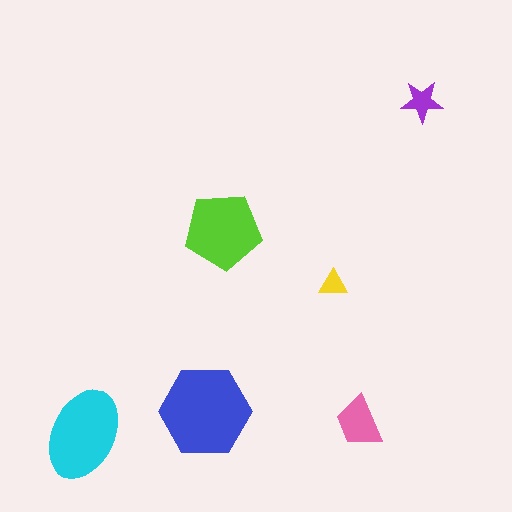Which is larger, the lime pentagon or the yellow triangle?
The lime pentagon.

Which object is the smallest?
The yellow triangle.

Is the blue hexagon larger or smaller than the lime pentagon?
Larger.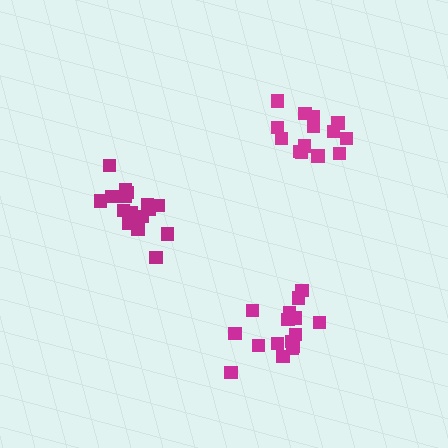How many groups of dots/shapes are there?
There are 3 groups.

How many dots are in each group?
Group 1: 17 dots, Group 2: 14 dots, Group 3: 17 dots (48 total).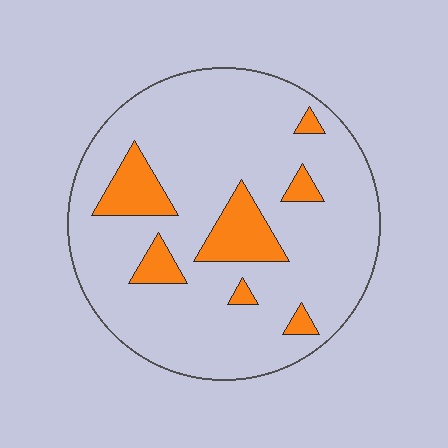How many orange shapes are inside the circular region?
7.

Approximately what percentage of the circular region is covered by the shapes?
Approximately 15%.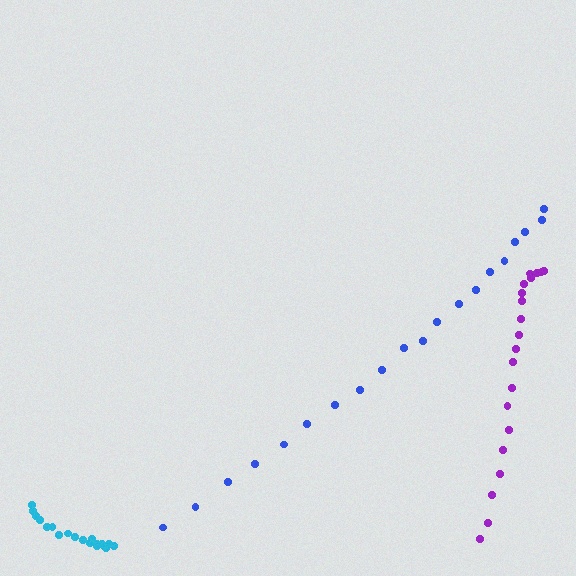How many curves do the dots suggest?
There are 3 distinct paths.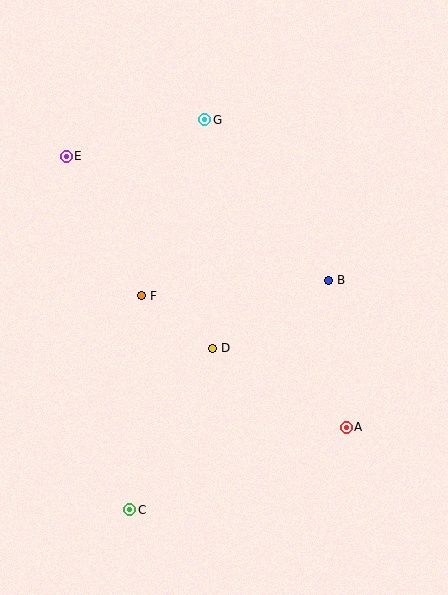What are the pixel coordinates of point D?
Point D is at (213, 348).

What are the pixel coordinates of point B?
Point B is at (329, 280).